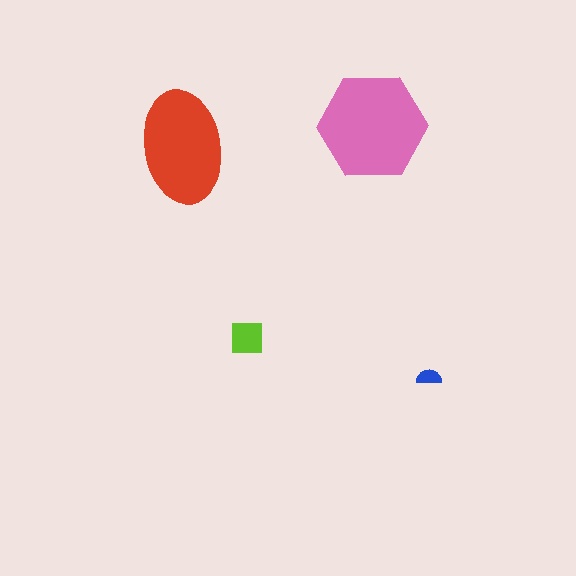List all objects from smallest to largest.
The blue semicircle, the lime square, the red ellipse, the pink hexagon.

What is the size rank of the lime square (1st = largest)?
3rd.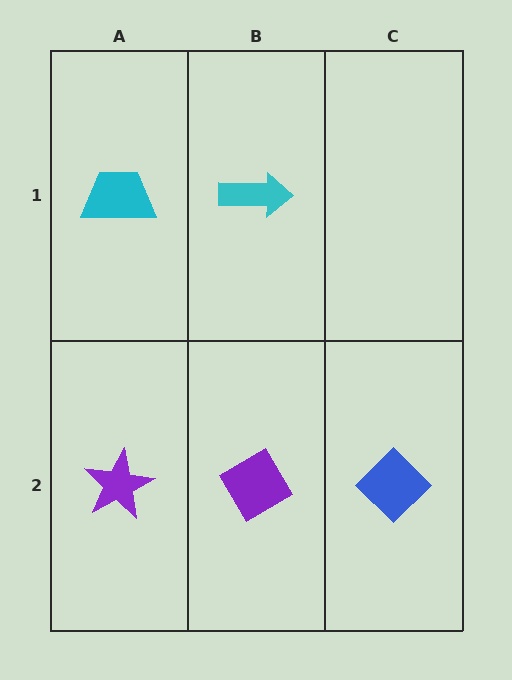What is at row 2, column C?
A blue diamond.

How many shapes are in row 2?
3 shapes.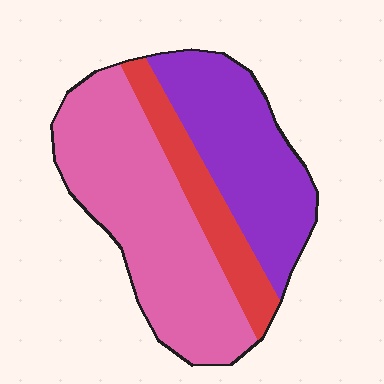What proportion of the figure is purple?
Purple covers about 35% of the figure.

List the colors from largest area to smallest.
From largest to smallest: pink, purple, red.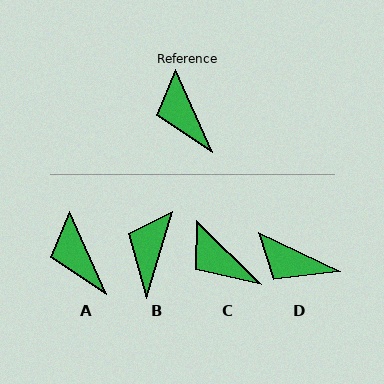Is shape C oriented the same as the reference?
No, it is off by about 21 degrees.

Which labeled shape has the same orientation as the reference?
A.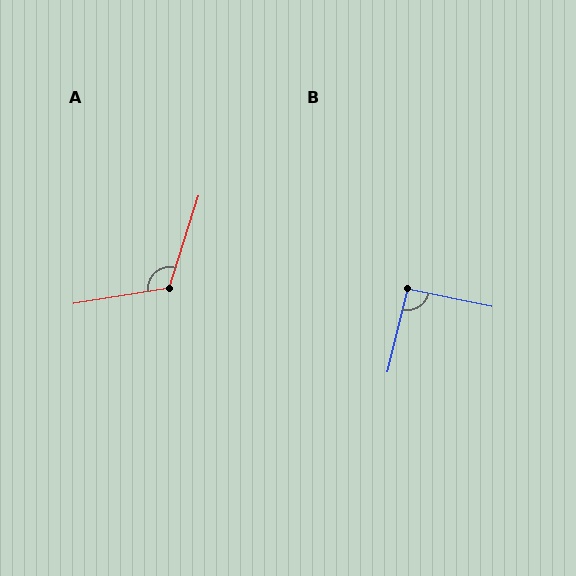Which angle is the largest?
A, at approximately 117 degrees.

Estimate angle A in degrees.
Approximately 117 degrees.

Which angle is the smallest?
B, at approximately 92 degrees.